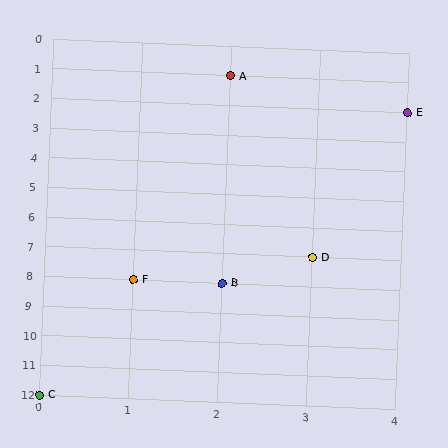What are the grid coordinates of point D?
Point D is at grid coordinates (3, 7).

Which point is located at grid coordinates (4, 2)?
Point E is at (4, 2).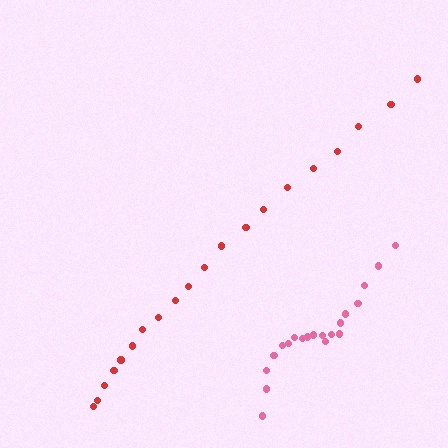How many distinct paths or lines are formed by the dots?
There are 2 distinct paths.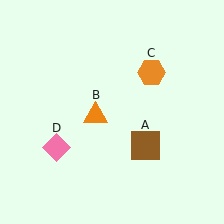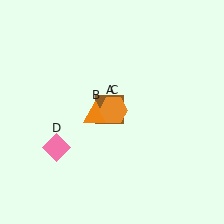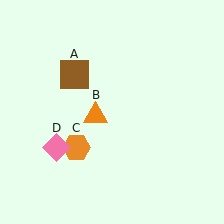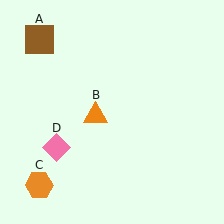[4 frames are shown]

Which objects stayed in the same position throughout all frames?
Orange triangle (object B) and pink diamond (object D) remained stationary.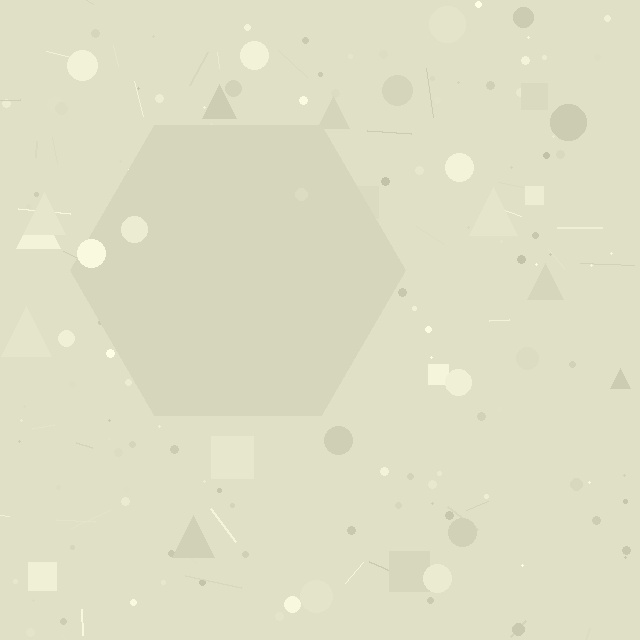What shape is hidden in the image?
A hexagon is hidden in the image.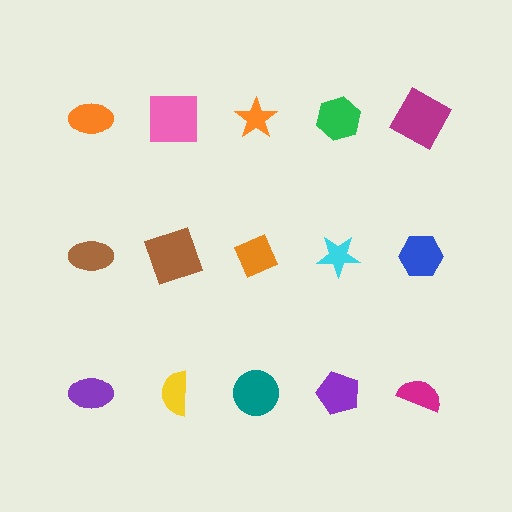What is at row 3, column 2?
A yellow semicircle.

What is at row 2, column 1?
A brown ellipse.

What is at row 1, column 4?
A green hexagon.